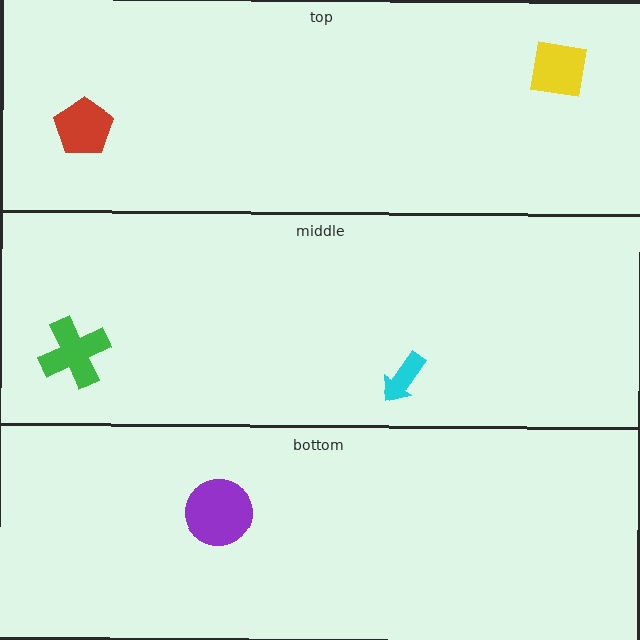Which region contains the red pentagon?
The top region.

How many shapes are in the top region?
2.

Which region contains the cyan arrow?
The middle region.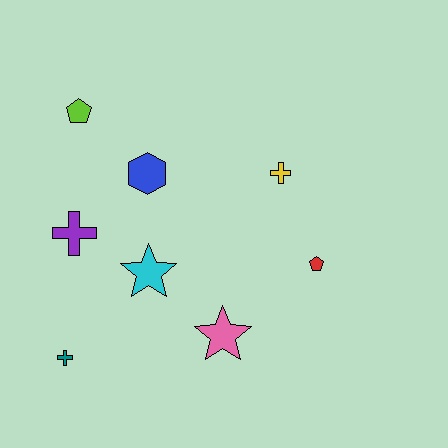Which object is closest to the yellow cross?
The red pentagon is closest to the yellow cross.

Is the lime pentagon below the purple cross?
No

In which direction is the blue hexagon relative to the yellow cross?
The blue hexagon is to the left of the yellow cross.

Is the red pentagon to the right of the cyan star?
Yes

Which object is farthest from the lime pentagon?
The red pentagon is farthest from the lime pentagon.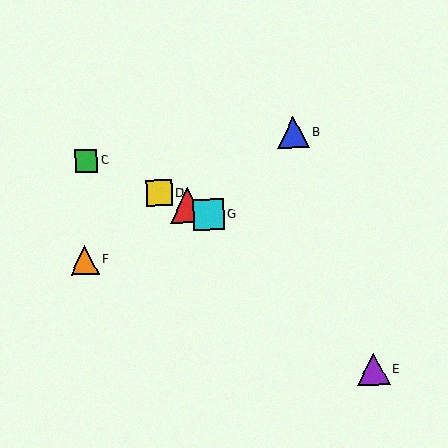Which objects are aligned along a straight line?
Objects A, C, D, G are aligned along a straight line.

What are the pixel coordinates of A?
Object A is at (187, 206).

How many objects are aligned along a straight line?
4 objects (A, C, D, G) are aligned along a straight line.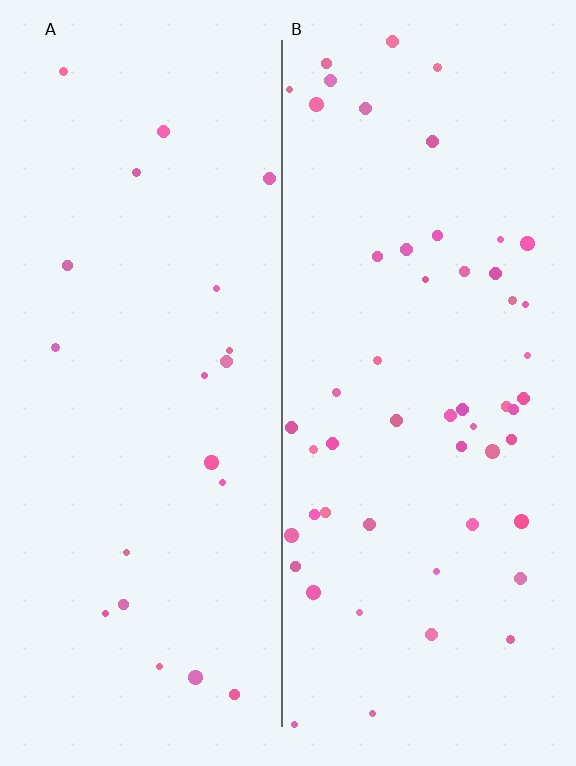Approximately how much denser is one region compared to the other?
Approximately 2.6× — region B over region A.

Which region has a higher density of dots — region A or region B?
B (the right).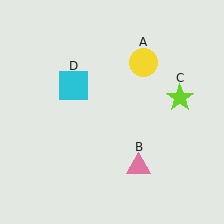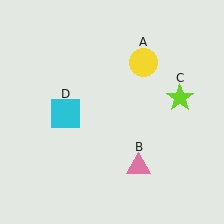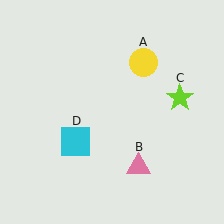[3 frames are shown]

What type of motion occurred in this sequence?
The cyan square (object D) rotated counterclockwise around the center of the scene.